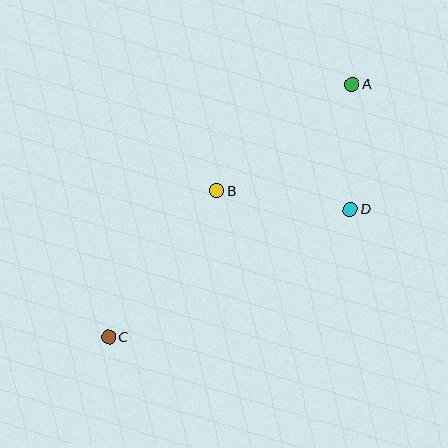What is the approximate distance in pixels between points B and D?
The distance between B and D is approximately 135 pixels.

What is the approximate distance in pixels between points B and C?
The distance between B and C is approximately 182 pixels.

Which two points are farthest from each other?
Points A and C are farthest from each other.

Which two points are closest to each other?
Points A and D are closest to each other.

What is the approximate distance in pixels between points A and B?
The distance between A and B is approximately 172 pixels.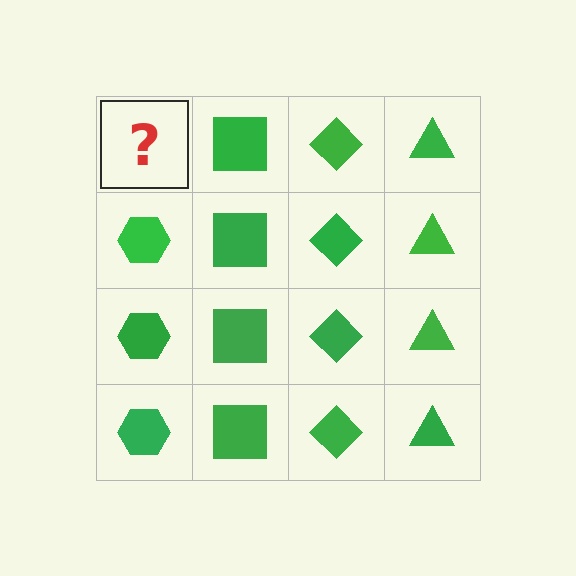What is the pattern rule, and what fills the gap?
The rule is that each column has a consistent shape. The gap should be filled with a green hexagon.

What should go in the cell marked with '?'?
The missing cell should contain a green hexagon.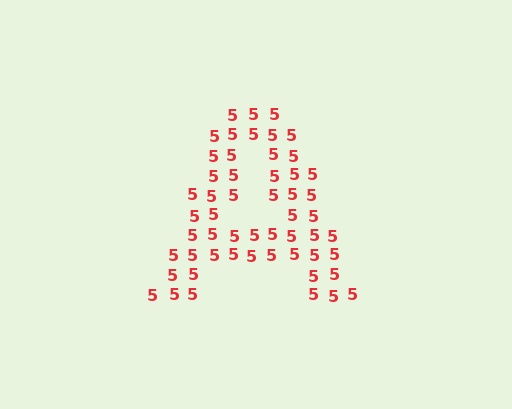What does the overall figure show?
The overall figure shows the letter A.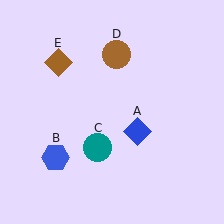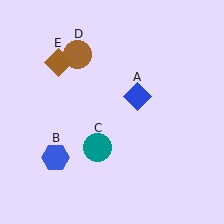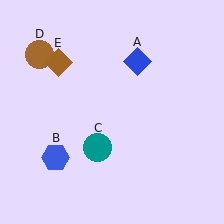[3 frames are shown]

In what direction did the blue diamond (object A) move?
The blue diamond (object A) moved up.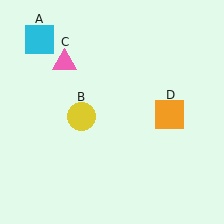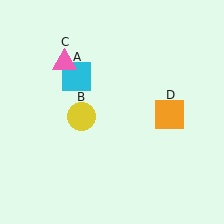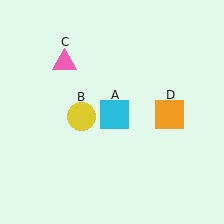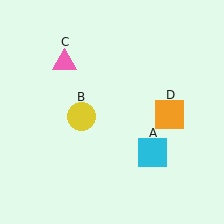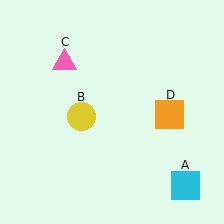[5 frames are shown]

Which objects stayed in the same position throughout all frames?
Yellow circle (object B) and pink triangle (object C) and orange square (object D) remained stationary.